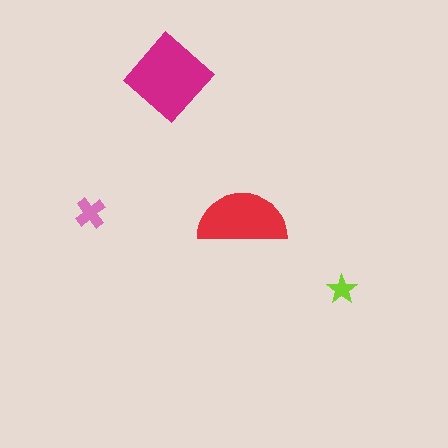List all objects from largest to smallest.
The magenta diamond, the red semicircle, the pink cross, the lime star.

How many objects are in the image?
There are 4 objects in the image.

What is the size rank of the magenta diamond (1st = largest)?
1st.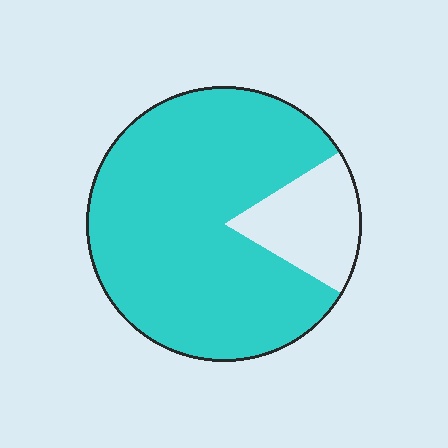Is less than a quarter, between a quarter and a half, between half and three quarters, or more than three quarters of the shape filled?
More than three quarters.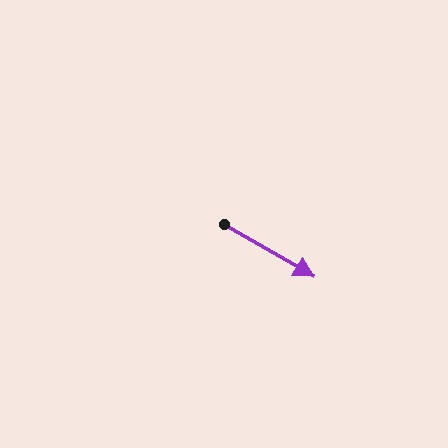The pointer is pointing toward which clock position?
Roughly 4 o'clock.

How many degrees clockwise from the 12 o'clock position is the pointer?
Approximately 120 degrees.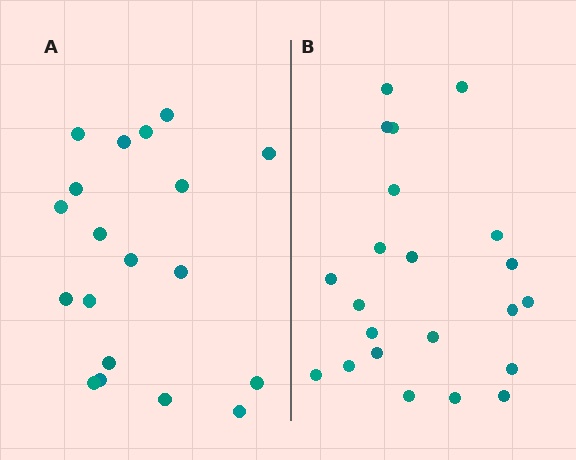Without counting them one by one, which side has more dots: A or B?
Region B (the right region) has more dots.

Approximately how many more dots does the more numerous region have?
Region B has just a few more — roughly 2 or 3 more dots than region A.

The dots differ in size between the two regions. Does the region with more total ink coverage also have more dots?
No. Region A has more total ink coverage because its dots are larger, but region B actually contains more individual dots. Total area can be misleading — the number of items is what matters here.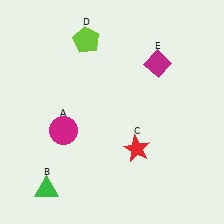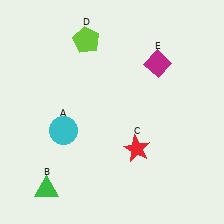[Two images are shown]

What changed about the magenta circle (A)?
In Image 1, A is magenta. In Image 2, it changed to cyan.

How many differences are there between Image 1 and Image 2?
There is 1 difference between the two images.